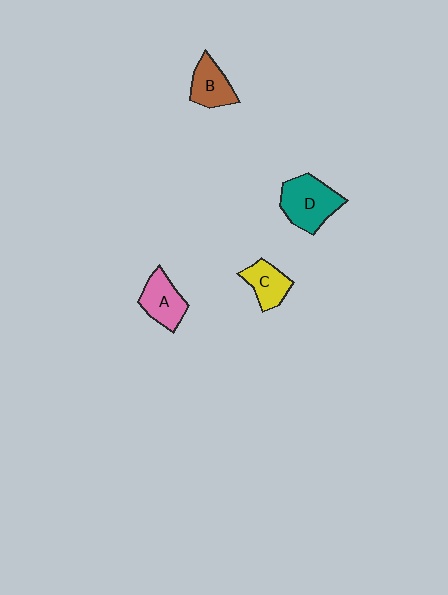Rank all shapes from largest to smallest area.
From largest to smallest: D (teal), A (pink), B (brown), C (yellow).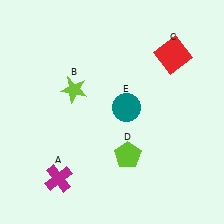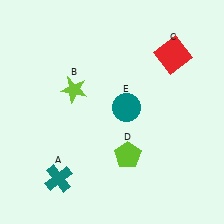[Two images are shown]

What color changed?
The cross (A) changed from magenta in Image 1 to teal in Image 2.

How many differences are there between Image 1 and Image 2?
There is 1 difference between the two images.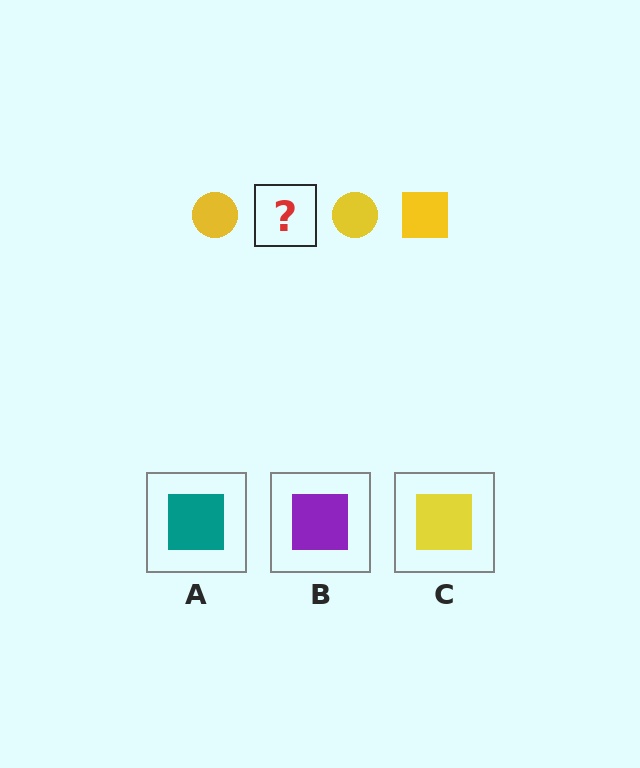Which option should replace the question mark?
Option C.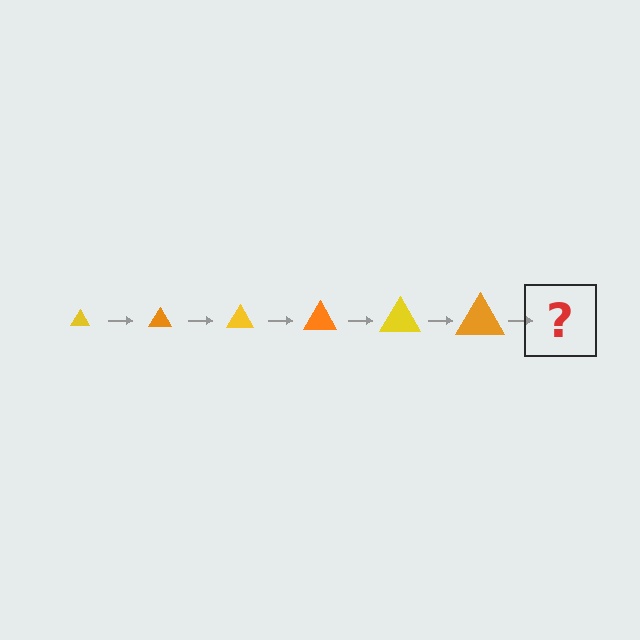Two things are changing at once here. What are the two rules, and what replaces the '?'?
The two rules are that the triangle grows larger each step and the color cycles through yellow and orange. The '?' should be a yellow triangle, larger than the previous one.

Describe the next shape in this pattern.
It should be a yellow triangle, larger than the previous one.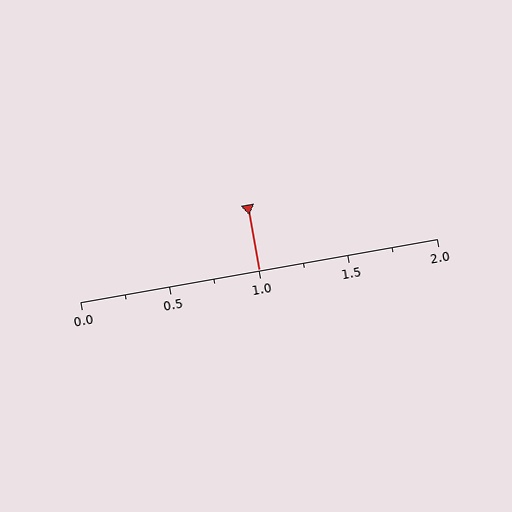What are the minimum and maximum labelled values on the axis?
The axis runs from 0.0 to 2.0.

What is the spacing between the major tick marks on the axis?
The major ticks are spaced 0.5 apart.